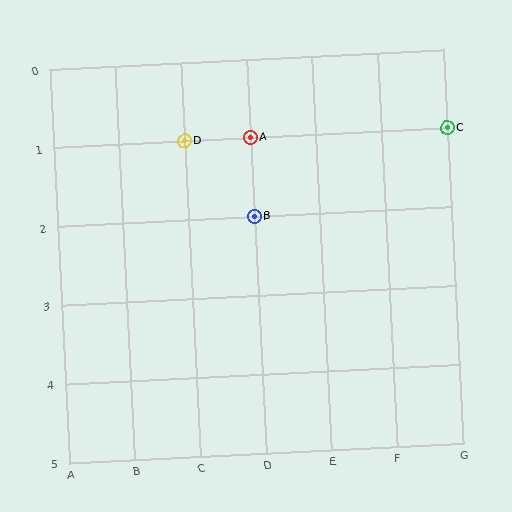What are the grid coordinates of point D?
Point D is at grid coordinates (C, 1).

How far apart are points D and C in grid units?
Points D and C are 4 columns apart.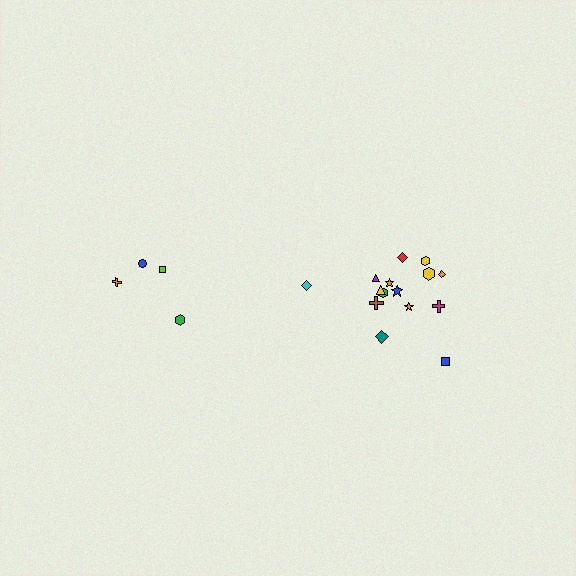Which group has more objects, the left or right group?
The right group.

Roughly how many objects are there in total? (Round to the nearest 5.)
Roughly 20 objects in total.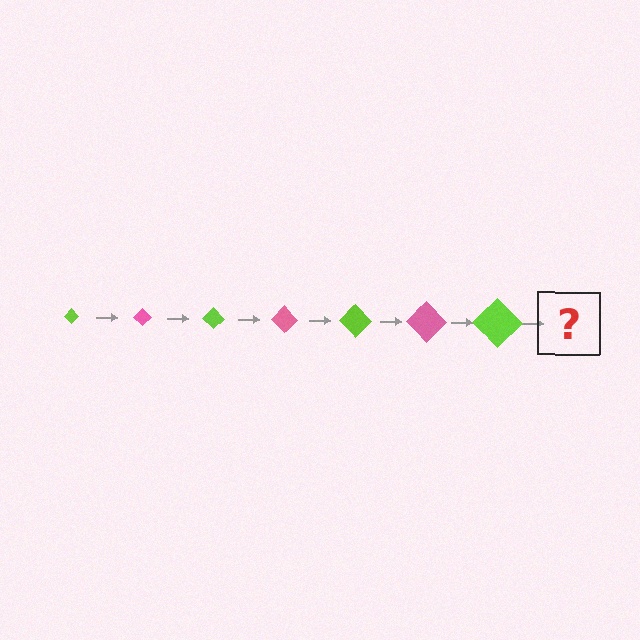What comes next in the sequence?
The next element should be a pink diamond, larger than the previous one.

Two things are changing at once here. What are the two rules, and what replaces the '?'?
The two rules are that the diamond grows larger each step and the color cycles through lime and pink. The '?' should be a pink diamond, larger than the previous one.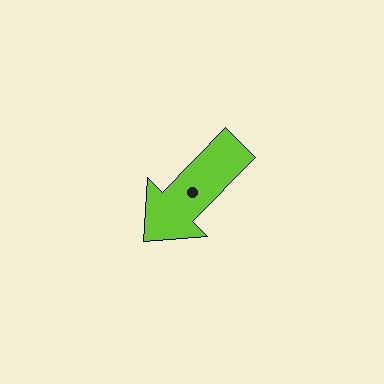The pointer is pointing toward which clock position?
Roughly 7 o'clock.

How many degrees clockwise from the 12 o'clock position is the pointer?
Approximately 225 degrees.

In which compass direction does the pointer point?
Southwest.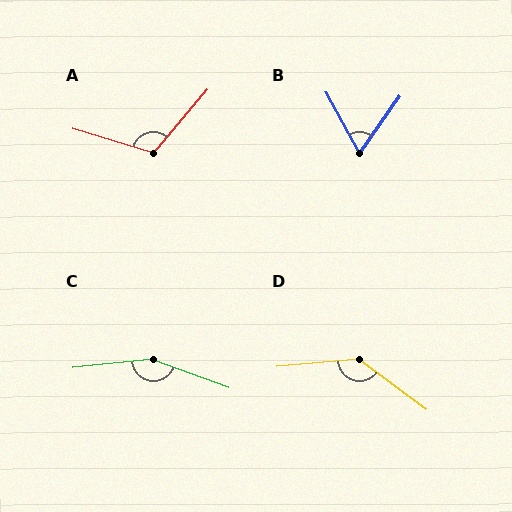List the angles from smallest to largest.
B (63°), A (113°), D (138°), C (153°).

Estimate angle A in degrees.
Approximately 113 degrees.